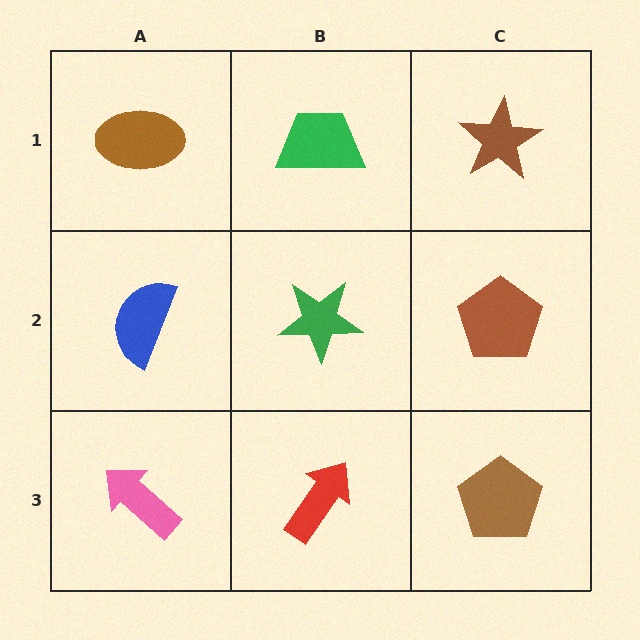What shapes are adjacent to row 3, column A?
A blue semicircle (row 2, column A), a red arrow (row 3, column B).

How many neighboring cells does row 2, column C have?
3.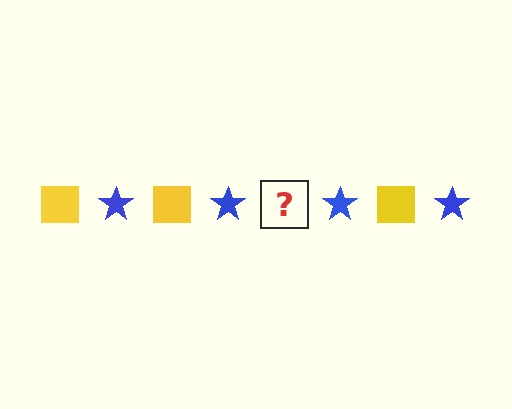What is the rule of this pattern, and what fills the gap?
The rule is that the pattern alternates between yellow square and blue star. The gap should be filled with a yellow square.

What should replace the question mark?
The question mark should be replaced with a yellow square.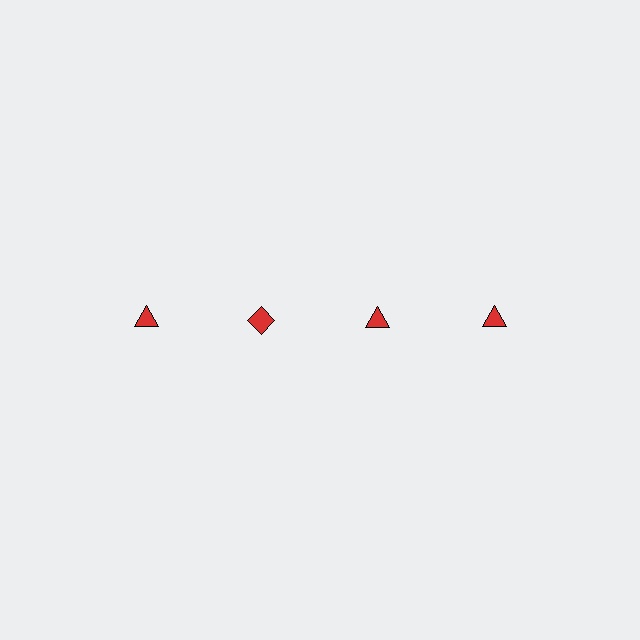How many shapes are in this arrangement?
There are 4 shapes arranged in a grid pattern.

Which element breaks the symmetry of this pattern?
The red diamond in the top row, second from left column breaks the symmetry. All other shapes are red triangles.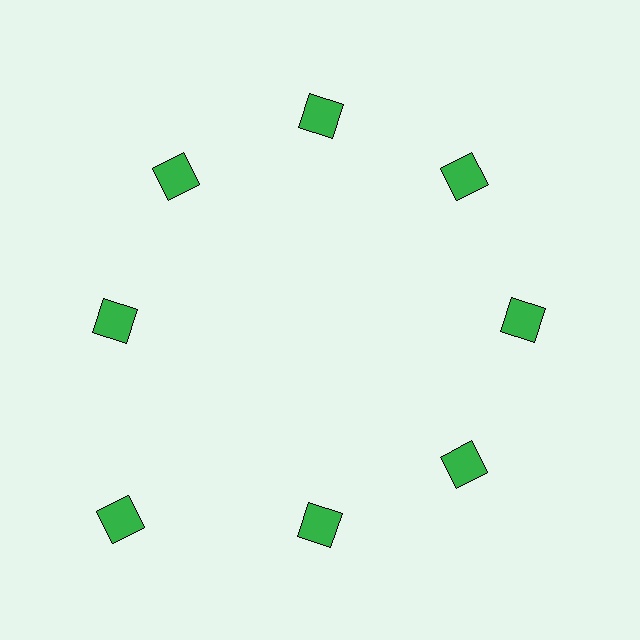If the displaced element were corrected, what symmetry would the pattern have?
It would have 8-fold rotational symmetry — the pattern would map onto itself every 45 degrees.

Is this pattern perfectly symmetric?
No. The 8 green squares are arranged in a ring, but one element near the 8 o'clock position is pushed outward from the center, breaking the 8-fold rotational symmetry.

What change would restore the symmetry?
The symmetry would be restored by moving it inward, back onto the ring so that all 8 squares sit at equal angles and equal distance from the center.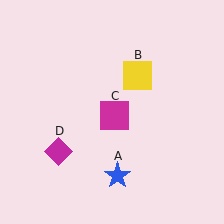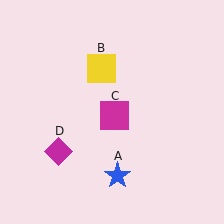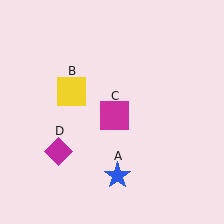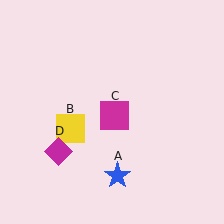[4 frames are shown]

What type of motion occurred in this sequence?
The yellow square (object B) rotated counterclockwise around the center of the scene.